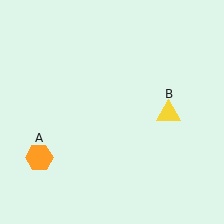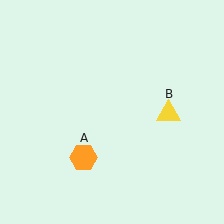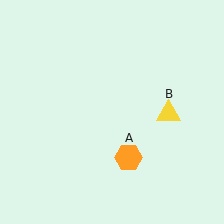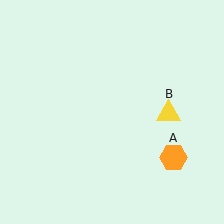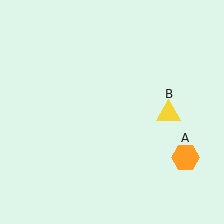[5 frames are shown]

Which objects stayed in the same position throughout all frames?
Yellow triangle (object B) remained stationary.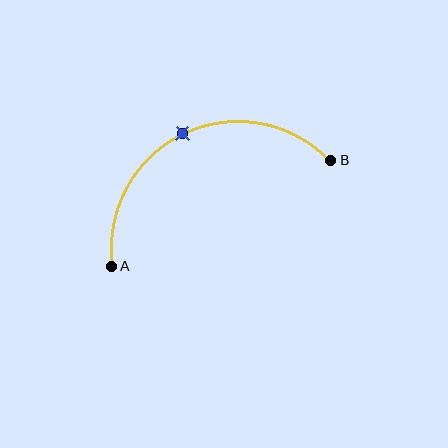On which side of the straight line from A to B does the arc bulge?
The arc bulges above the straight line connecting A and B.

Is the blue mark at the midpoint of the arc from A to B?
Yes. The blue mark lies on the arc at equal arc-length from both A and B — it is the arc midpoint.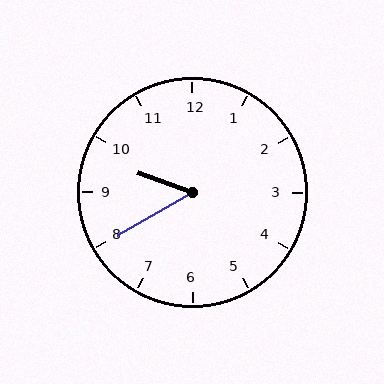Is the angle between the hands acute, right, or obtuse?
It is acute.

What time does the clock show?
9:40.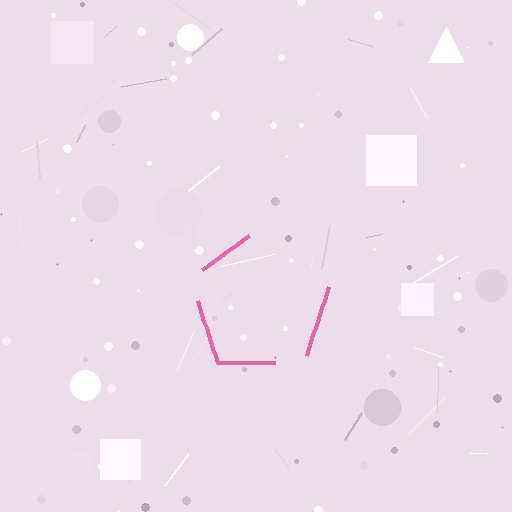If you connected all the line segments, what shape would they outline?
They would outline a pentagon.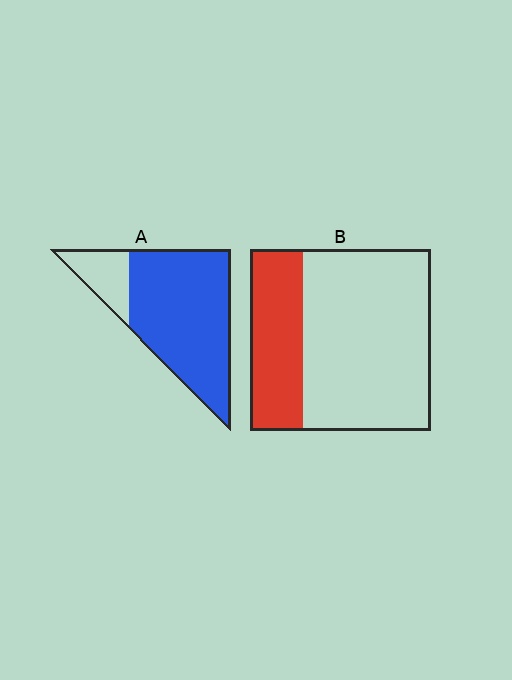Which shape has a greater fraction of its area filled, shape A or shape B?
Shape A.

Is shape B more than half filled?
No.